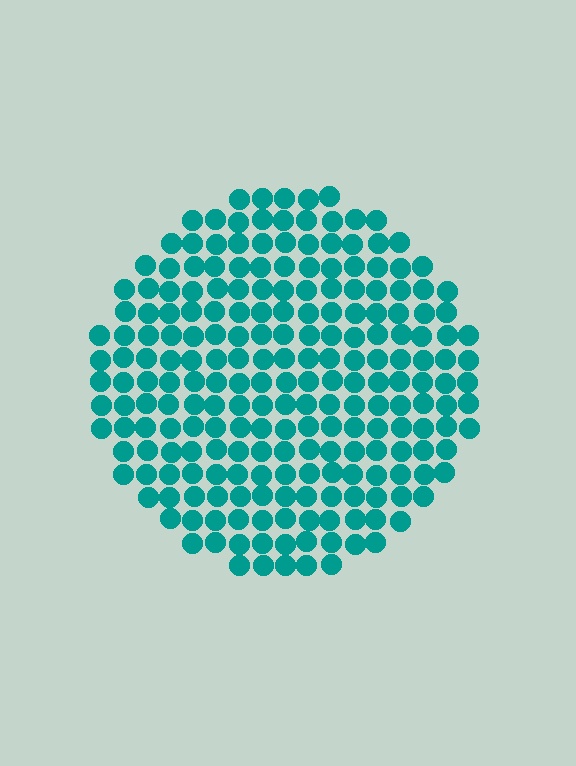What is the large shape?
The large shape is a circle.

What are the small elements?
The small elements are circles.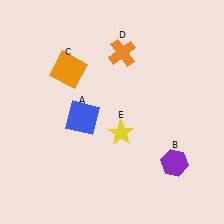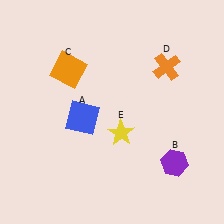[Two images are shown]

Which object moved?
The orange cross (D) moved right.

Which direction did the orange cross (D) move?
The orange cross (D) moved right.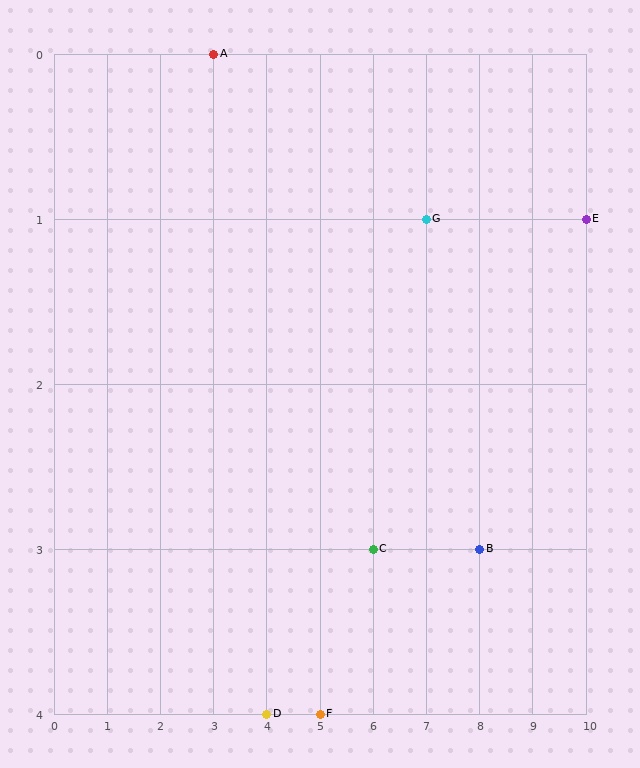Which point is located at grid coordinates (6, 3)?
Point C is at (6, 3).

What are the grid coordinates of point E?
Point E is at grid coordinates (10, 1).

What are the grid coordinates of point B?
Point B is at grid coordinates (8, 3).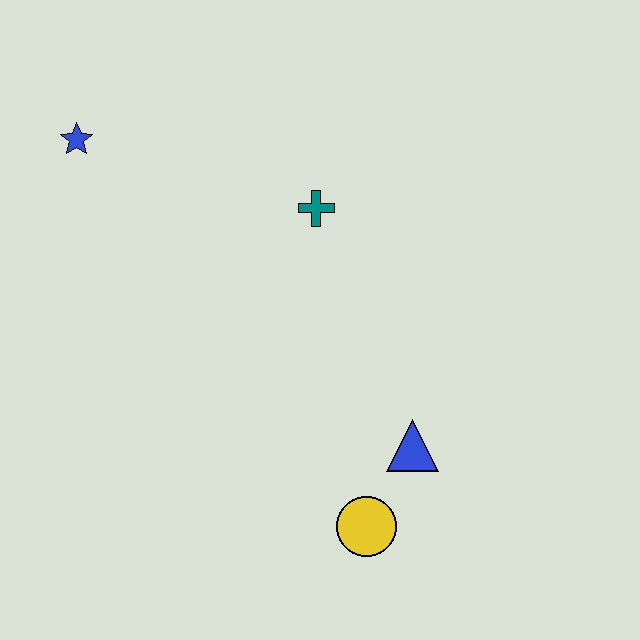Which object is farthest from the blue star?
The yellow circle is farthest from the blue star.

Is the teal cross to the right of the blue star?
Yes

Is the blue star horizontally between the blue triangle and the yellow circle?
No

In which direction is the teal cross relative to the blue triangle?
The teal cross is above the blue triangle.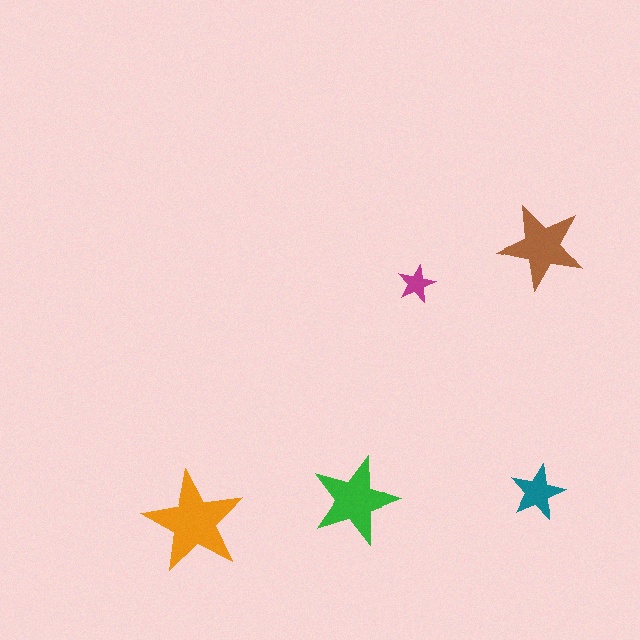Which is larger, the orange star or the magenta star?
The orange one.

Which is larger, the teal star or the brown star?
The brown one.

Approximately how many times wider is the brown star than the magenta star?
About 2.5 times wider.